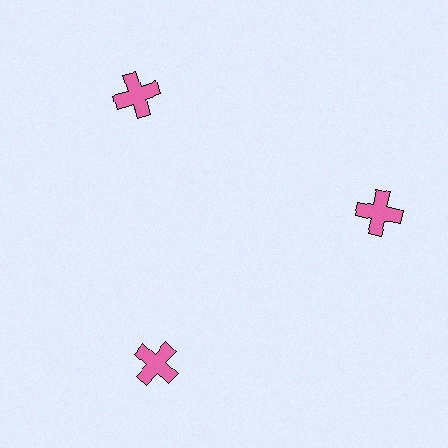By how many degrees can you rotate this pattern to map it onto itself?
The pattern maps onto itself every 120 degrees of rotation.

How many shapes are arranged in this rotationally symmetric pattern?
There are 3 shapes, arranged in 3 groups of 1.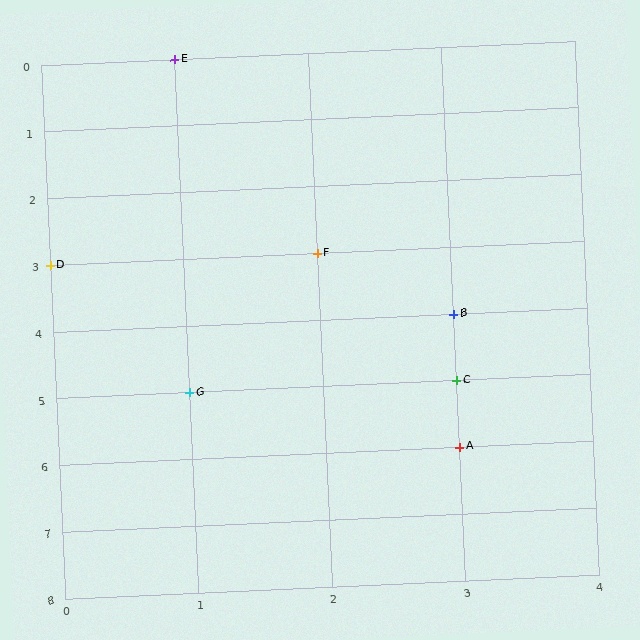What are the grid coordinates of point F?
Point F is at grid coordinates (2, 3).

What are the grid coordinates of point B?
Point B is at grid coordinates (3, 4).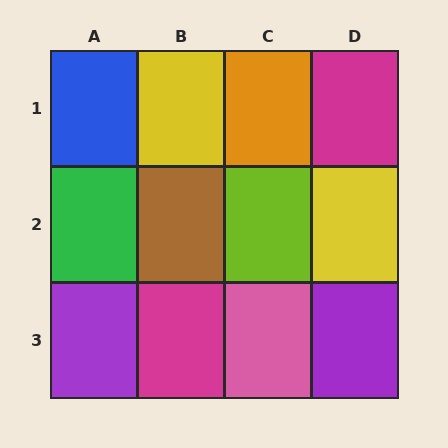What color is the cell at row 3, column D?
Purple.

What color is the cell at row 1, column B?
Yellow.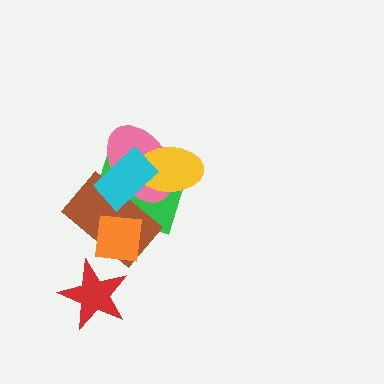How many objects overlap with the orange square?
2 objects overlap with the orange square.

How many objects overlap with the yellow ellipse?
3 objects overlap with the yellow ellipse.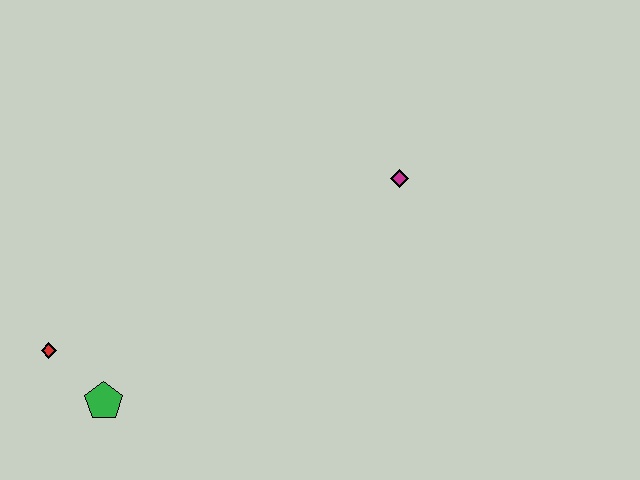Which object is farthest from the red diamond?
The magenta diamond is farthest from the red diamond.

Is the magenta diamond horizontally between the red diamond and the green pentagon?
No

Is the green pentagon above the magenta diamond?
No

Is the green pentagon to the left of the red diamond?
No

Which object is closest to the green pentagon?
The red diamond is closest to the green pentagon.